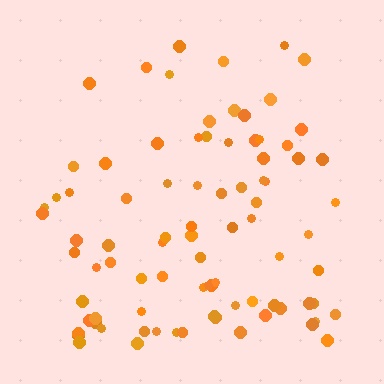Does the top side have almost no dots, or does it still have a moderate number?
Still a moderate number, just noticeably fewer than the bottom.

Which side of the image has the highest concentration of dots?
The bottom.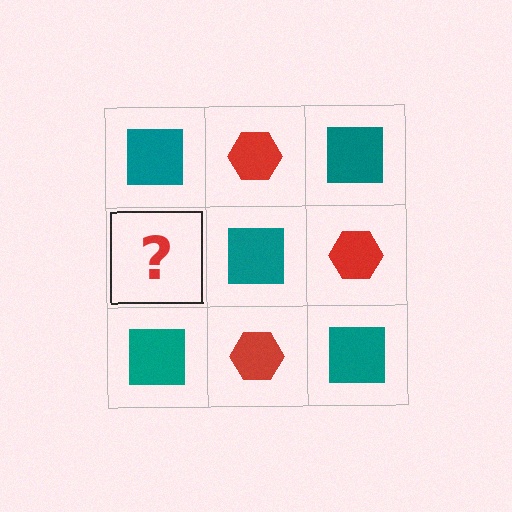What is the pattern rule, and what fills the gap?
The rule is that it alternates teal square and red hexagon in a checkerboard pattern. The gap should be filled with a red hexagon.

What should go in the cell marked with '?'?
The missing cell should contain a red hexagon.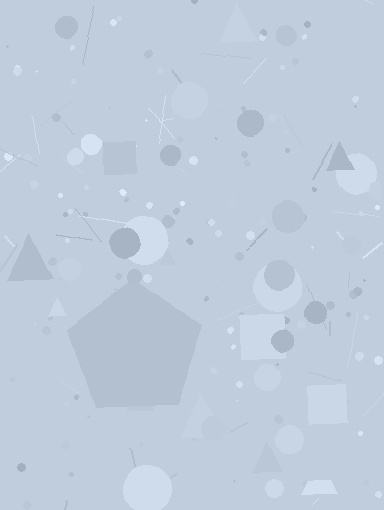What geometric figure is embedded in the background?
A pentagon is embedded in the background.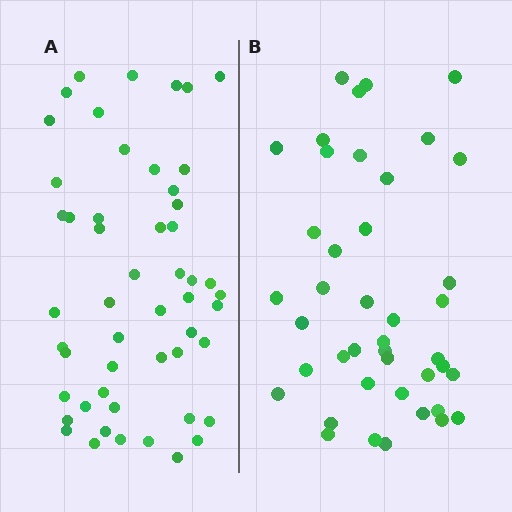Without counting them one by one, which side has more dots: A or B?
Region A (the left region) has more dots.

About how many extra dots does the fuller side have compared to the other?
Region A has roughly 10 or so more dots than region B.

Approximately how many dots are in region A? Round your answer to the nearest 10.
About 50 dots. (The exact count is 52, which rounds to 50.)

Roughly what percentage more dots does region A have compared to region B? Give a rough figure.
About 25% more.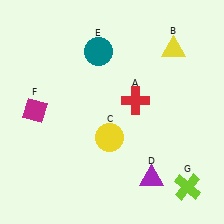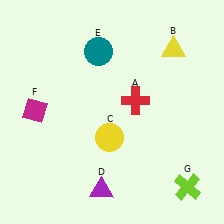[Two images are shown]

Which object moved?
The purple triangle (D) moved left.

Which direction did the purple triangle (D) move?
The purple triangle (D) moved left.